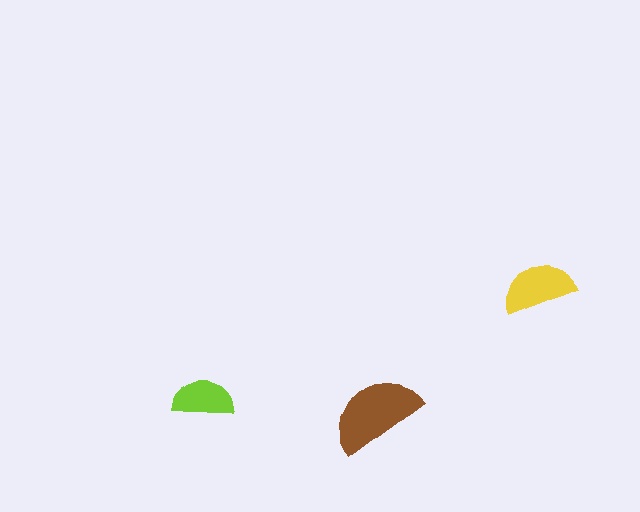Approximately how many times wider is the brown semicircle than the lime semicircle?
About 1.5 times wider.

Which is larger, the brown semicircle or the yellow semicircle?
The brown one.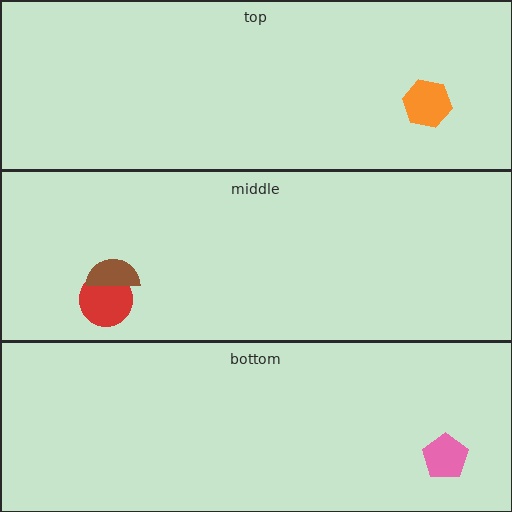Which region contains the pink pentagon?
The bottom region.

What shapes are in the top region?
The orange hexagon.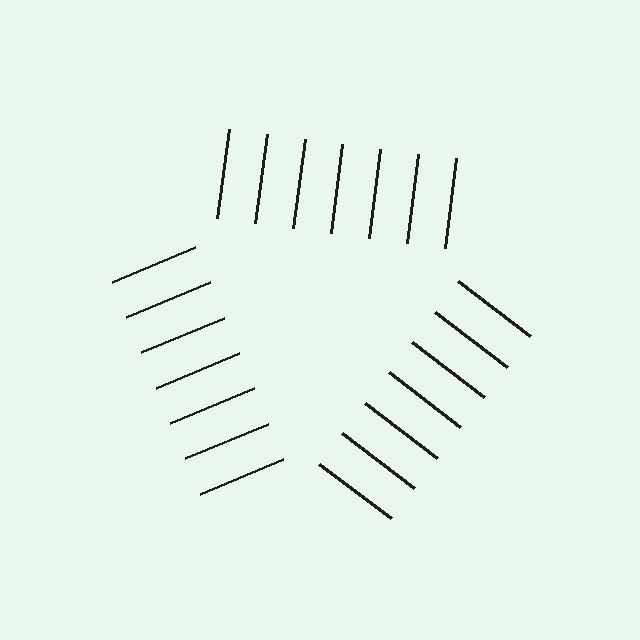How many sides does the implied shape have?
3 sides — the line-ends trace a triangle.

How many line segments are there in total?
21 — 7 along each of the 3 edges.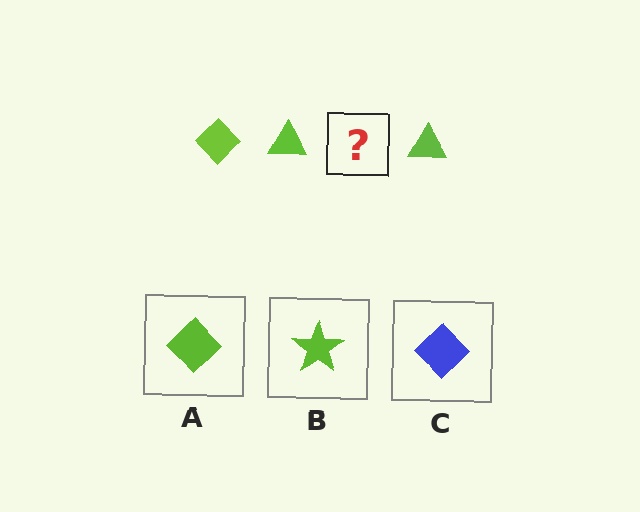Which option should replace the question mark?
Option A.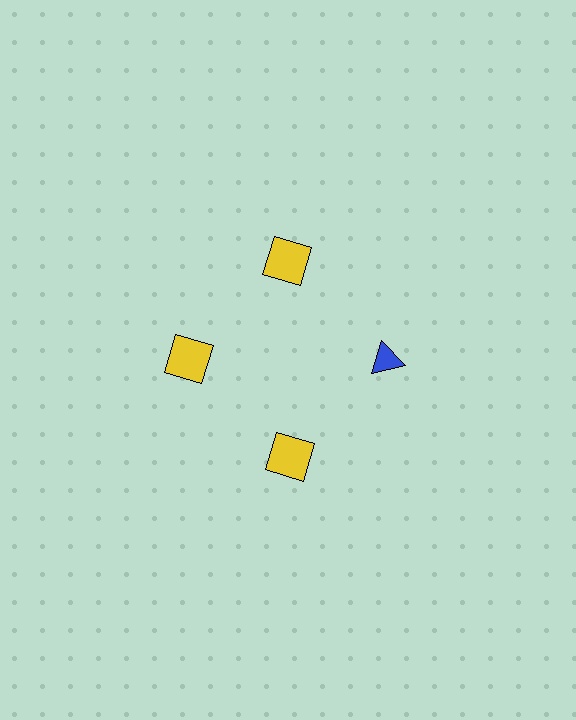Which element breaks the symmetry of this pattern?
The blue triangle at roughly the 3 o'clock position breaks the symmetry. All other shapes are yellow squares.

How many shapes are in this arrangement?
There are 4 shapes arranged in a ring pattern.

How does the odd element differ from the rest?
It differs in both color (blue instead of yellow) and shape (triangle instead of square).